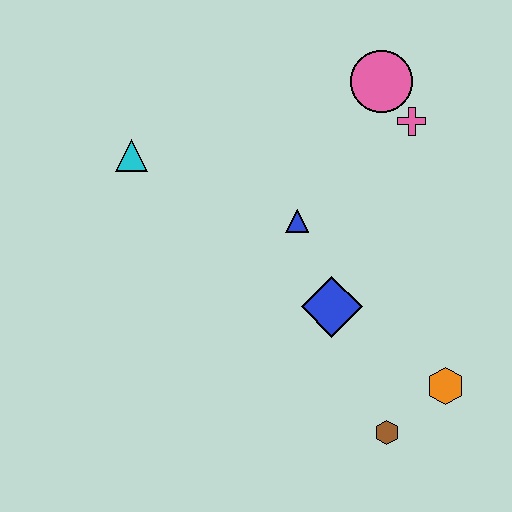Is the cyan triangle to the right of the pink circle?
No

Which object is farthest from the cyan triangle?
The orange hexagon is farthest from the cyan triangle.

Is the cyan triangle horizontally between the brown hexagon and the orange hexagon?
No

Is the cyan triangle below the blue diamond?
No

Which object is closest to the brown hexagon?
The orange hexagon is closest to the brown hexagon.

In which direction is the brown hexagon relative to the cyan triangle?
The brown hexagon is below the cyan triangle.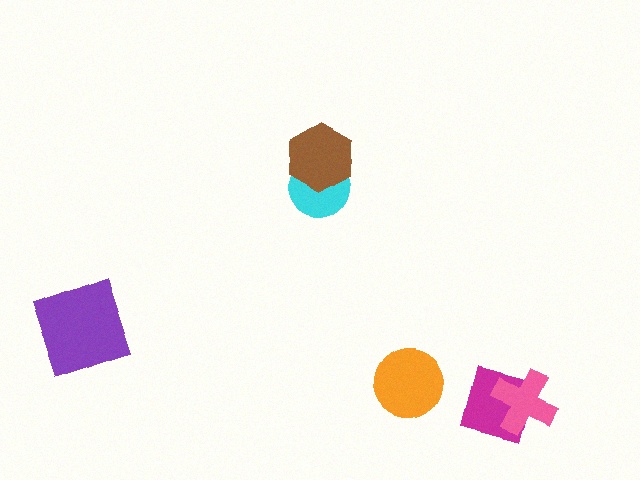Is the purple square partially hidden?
No, no other shape covers it.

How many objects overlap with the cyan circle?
1 object overlaps with the cyan circle.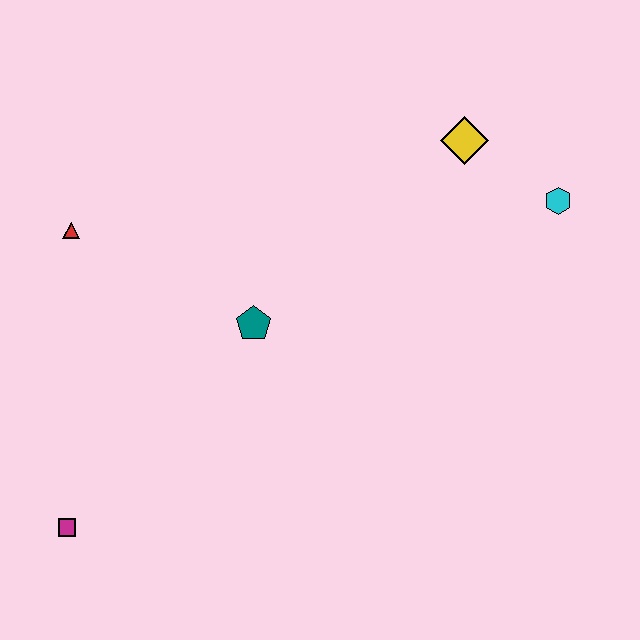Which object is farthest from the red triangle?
The cyan hexagon is farthest from the red triangle.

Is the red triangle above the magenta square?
Yes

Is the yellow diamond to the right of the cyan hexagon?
No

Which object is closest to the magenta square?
The teal pentagon is closest to the magenta square.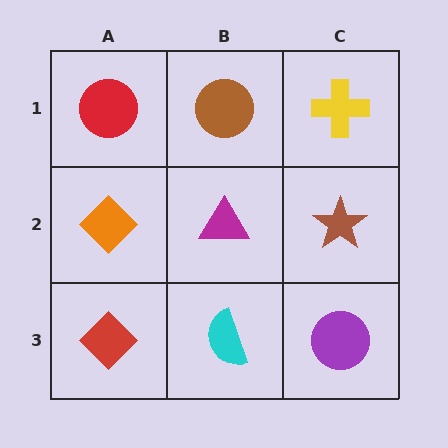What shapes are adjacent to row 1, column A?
An orange diamond (row 2, column A), a brown circle (row 1, column B).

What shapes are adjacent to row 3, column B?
A magenta triangle (row 2, column B), a red diamond (row 3, column A), a purple circle (row 3, column C).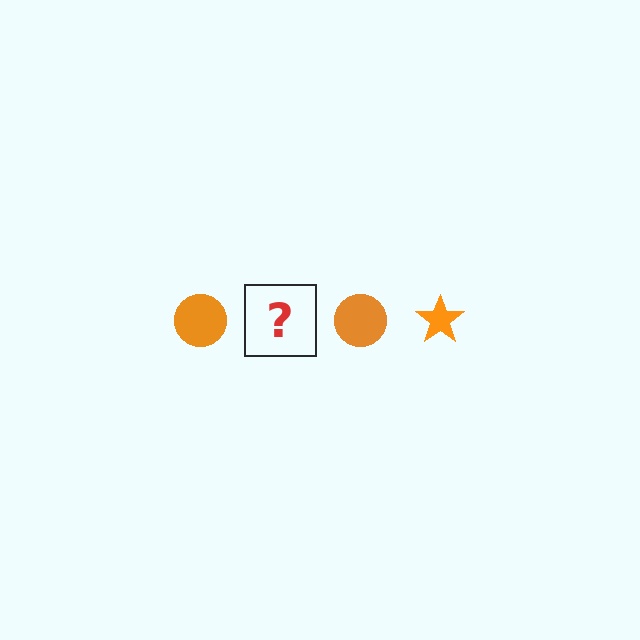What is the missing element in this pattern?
The missing element is an orange star.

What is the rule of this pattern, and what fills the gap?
The rule is that the pattern cycles through circle, star shapes in orange. The gap should be filled with an orange star.